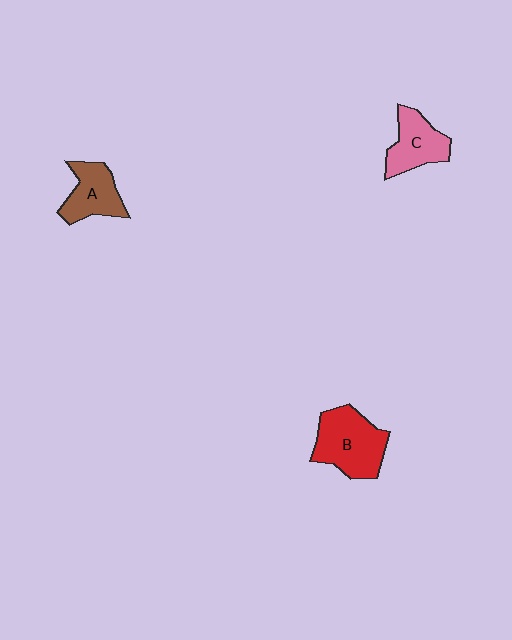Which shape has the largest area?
Shape B (red).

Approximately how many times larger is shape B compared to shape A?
Approximately 1.4 times.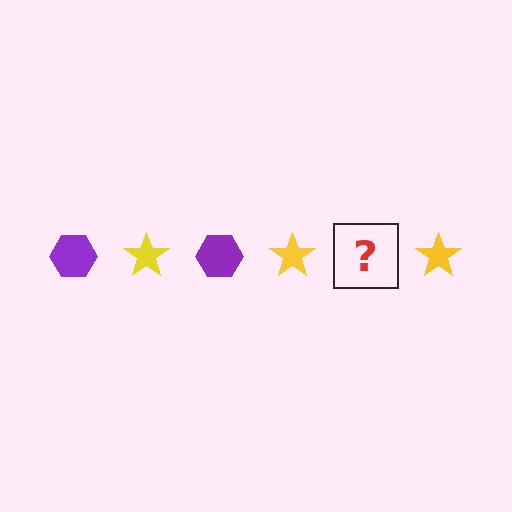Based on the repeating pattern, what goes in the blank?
The blank should be a purple hexagon.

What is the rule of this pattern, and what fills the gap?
The rule is that the pattern alternates between purple hexagon and yellow star. The gap should be filled with a purple hexagon.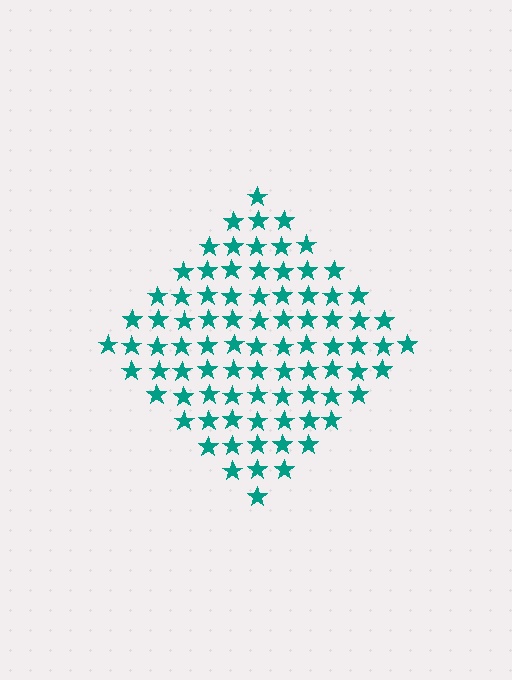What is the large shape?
The large shape is a diamond.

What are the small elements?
The small elements are stars.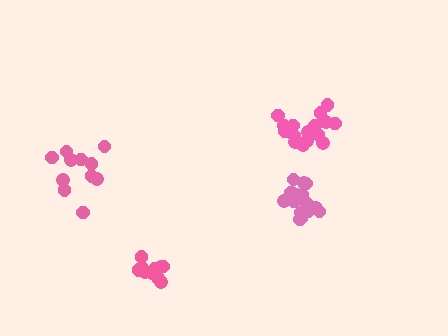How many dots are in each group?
Group 1: 11 dots, Group 2: 16 dots, Group 3: 11 dots, Group 4: 16 dots (54 total).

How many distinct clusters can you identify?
There are 4 distinct clusters.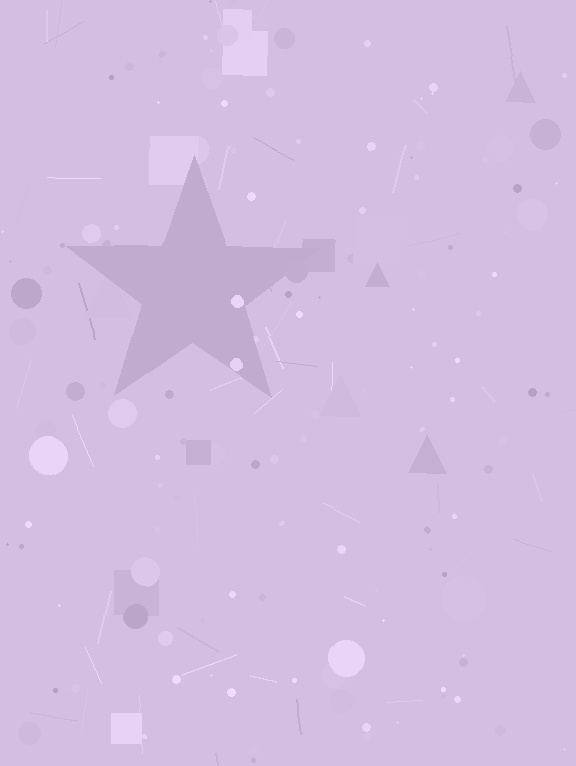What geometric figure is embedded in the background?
A star is embedded in the background.